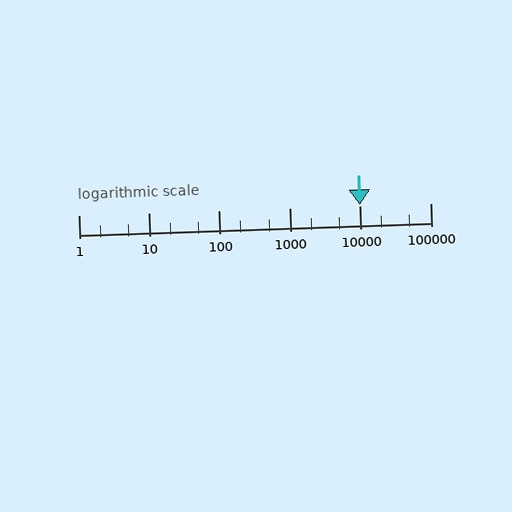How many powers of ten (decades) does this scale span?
The scale spans 5 decades, from 1 to 100000.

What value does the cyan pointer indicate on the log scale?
The pointer indicates approximately 9900.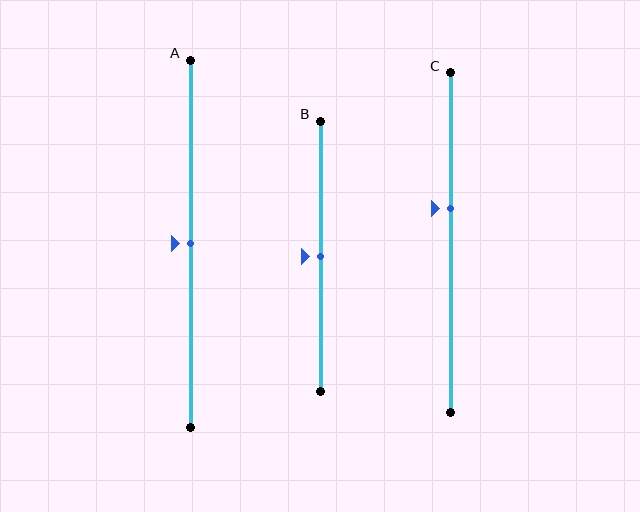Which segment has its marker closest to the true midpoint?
Segment A has its marker closest to the true midpoint.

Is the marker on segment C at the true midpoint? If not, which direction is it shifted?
No, the marker on segment C is shifted upward by about 10% of the segment length.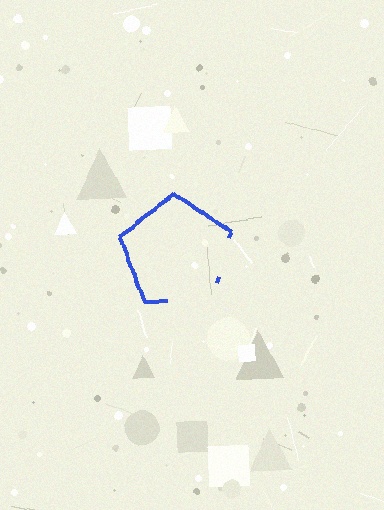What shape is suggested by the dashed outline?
The dashed outline suggests a pentagon.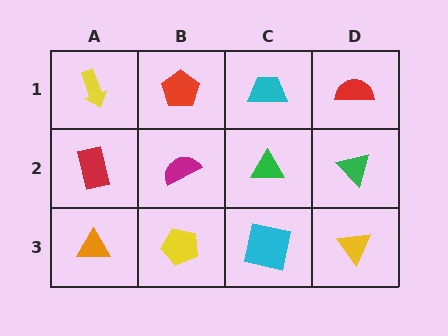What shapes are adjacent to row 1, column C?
A green triangle (row 2, column C), a red pentagon (row 1, column B), a red semicircle (row 1, column D).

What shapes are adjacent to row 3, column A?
A red rectangle (row 2, column A), a yellow pentagon (row 3, column B).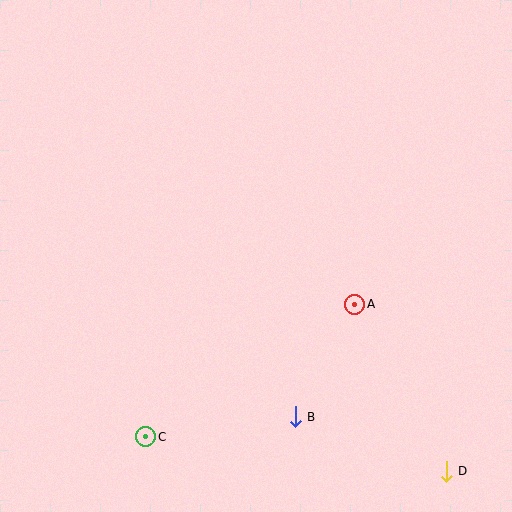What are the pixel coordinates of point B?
Point B is at (295, 417).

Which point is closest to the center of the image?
Point A at (354, 304) is closest to the center.